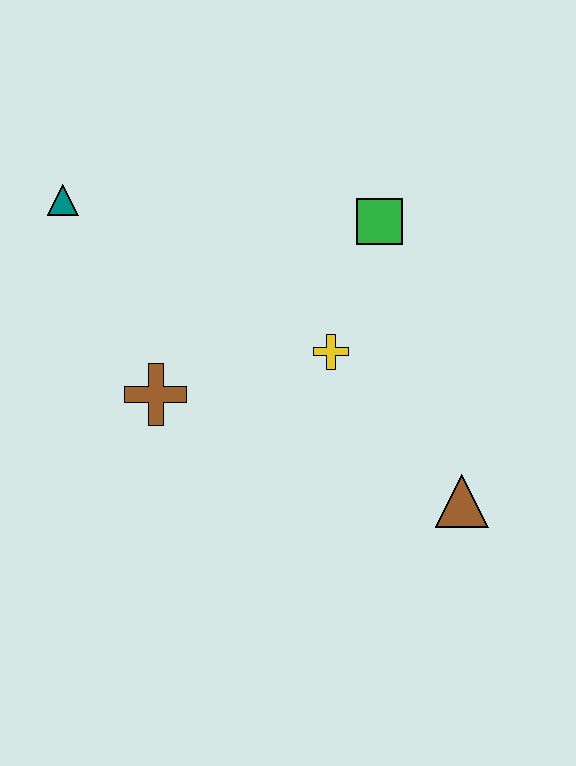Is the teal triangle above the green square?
Yes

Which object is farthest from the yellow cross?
The teal triangle is farthest from the yellow cross.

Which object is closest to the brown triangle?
The yellow cross is closest to the brown triangle.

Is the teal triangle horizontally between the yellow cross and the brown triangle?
No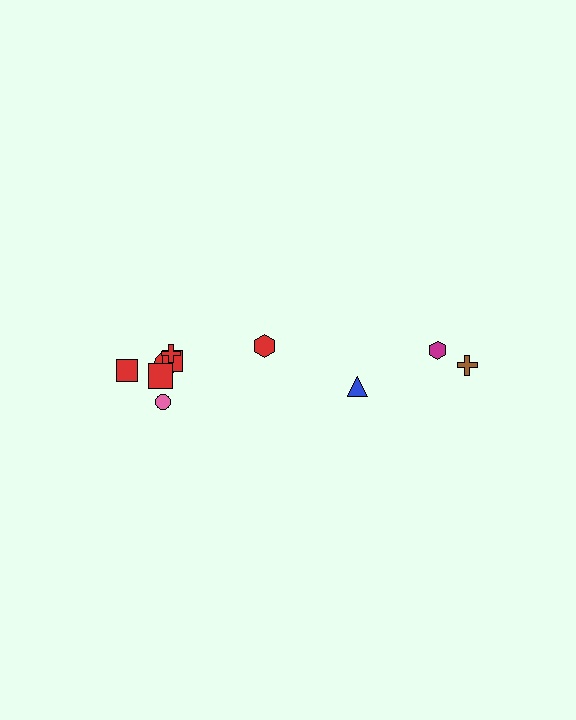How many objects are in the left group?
There are 8 objects.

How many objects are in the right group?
There are 3 objects.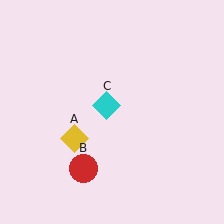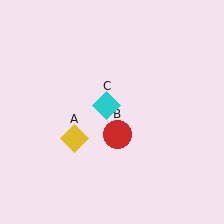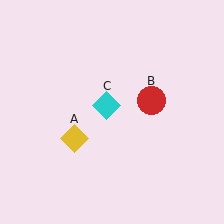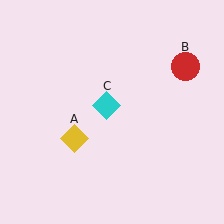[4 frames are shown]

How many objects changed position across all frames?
1 object changed position: red circle (object B).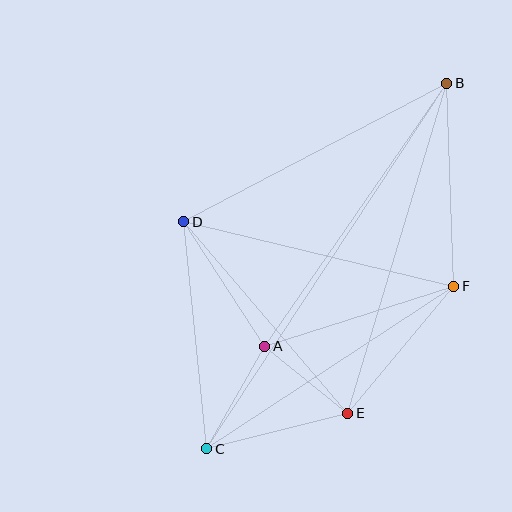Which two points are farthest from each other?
Points B and C are farthest from each other.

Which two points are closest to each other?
Points A and E are closest to each other.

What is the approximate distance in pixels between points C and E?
The distance between C and E is approximately 146 pixels.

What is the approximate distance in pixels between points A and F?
The distance between A and F is approximately 198 pixels.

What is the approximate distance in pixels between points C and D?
The distance between C and D is approximately 228 pixels.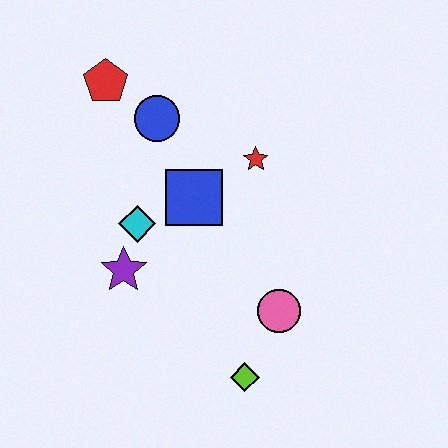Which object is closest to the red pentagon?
The blue circle is closest to the red pentagon.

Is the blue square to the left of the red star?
Yes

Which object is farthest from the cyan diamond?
The lime diamond is farthest from the cyan diamond.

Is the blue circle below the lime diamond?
No